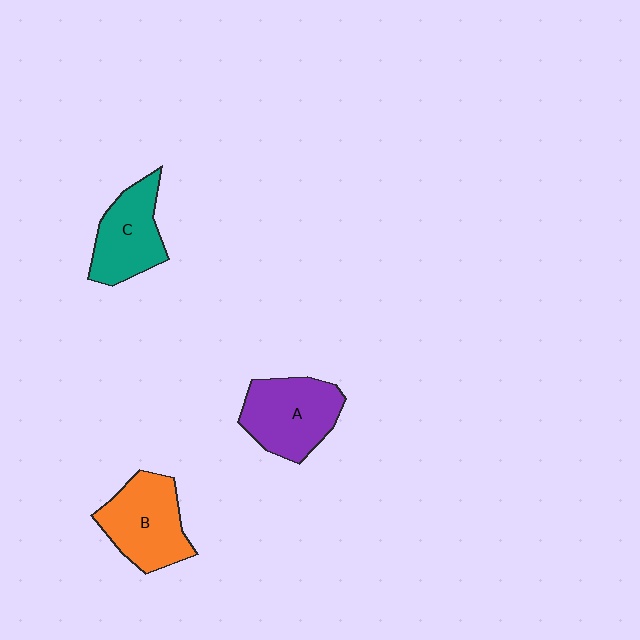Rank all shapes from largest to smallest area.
From largest to smallest: A (purple), B (orange), C (teal).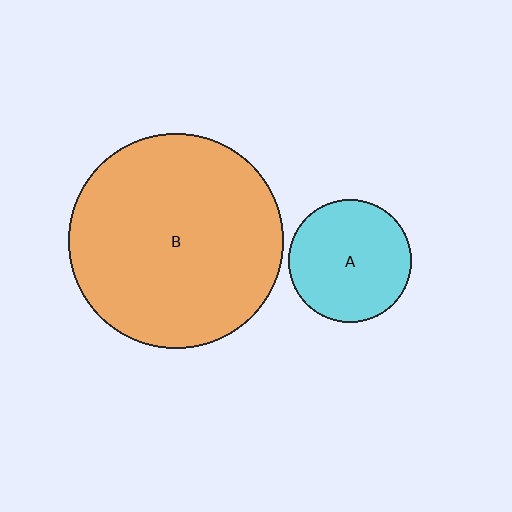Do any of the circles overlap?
No, none of the circles overlap.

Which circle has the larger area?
Circle B (orange).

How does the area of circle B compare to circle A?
Approximately 3.0 times.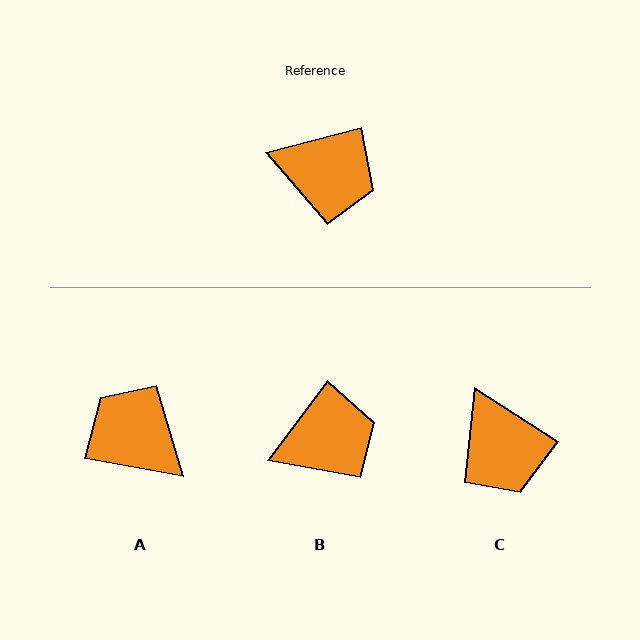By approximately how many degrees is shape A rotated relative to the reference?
Approximately 156 degrees counter-clockwise.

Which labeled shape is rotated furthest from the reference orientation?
A, about 156 degrees away.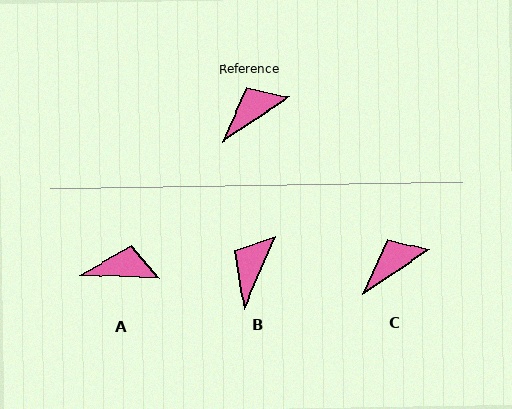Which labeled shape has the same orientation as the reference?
C.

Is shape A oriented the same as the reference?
No, it is off by about 36 degrees.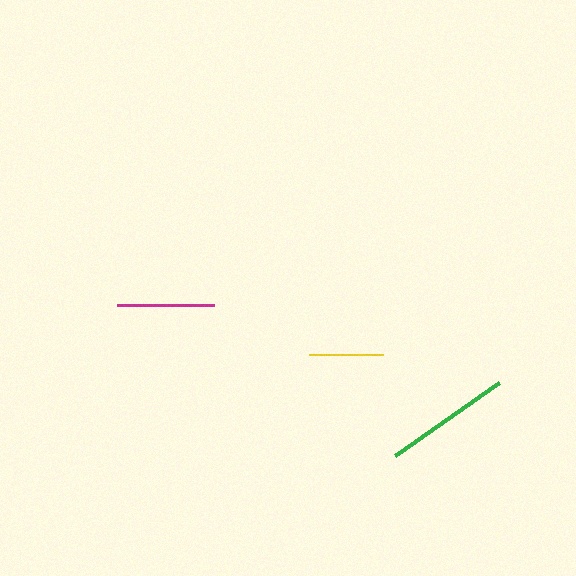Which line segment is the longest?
The green line is the longest at approximately 127 pixels.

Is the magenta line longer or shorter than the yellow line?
The magenta line is longer than the yellow line.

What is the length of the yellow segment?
The yellow segment is approximately 74 pixels long.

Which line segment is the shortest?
The yellow line is the shortest at approximately 74 pixels.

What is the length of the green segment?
The green segment is approximately 127 pixels long.